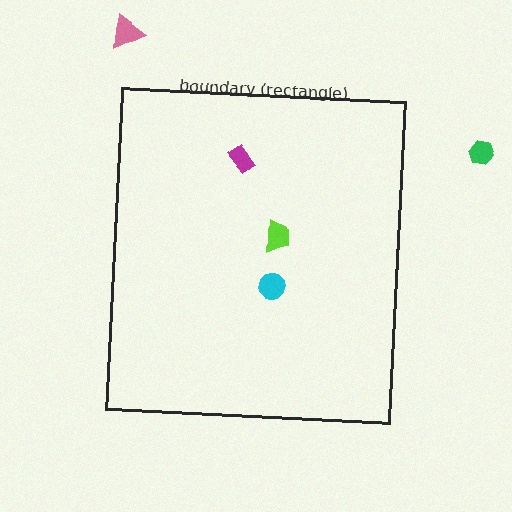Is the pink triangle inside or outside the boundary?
Outside.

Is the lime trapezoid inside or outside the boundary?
Inside.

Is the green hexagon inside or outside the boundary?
Outside.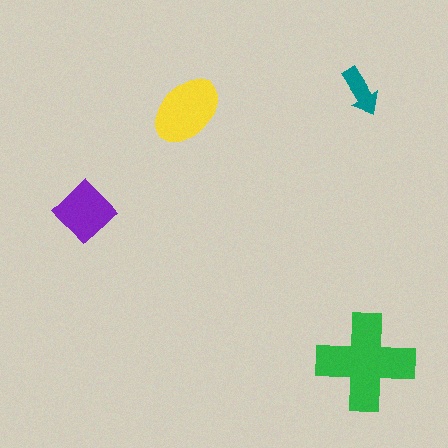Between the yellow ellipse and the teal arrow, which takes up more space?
The yellow ellipse.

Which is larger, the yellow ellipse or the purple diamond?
The yellow ellipse.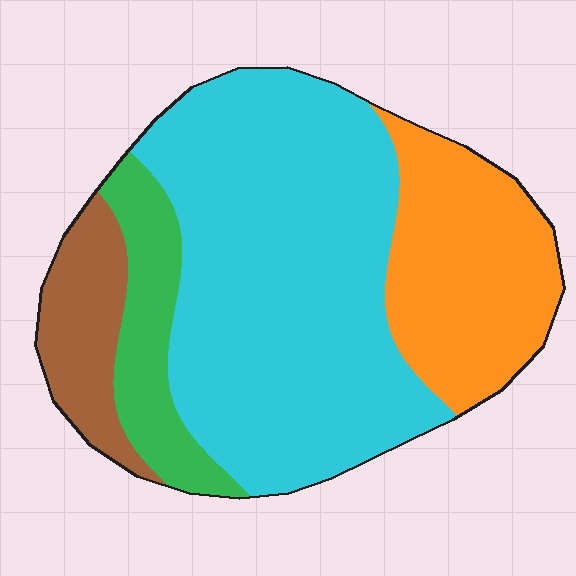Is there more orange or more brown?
Orange.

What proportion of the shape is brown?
Brown takes up about one tenth (1/10) of the shape.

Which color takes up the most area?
Cyan, at roughly 55%.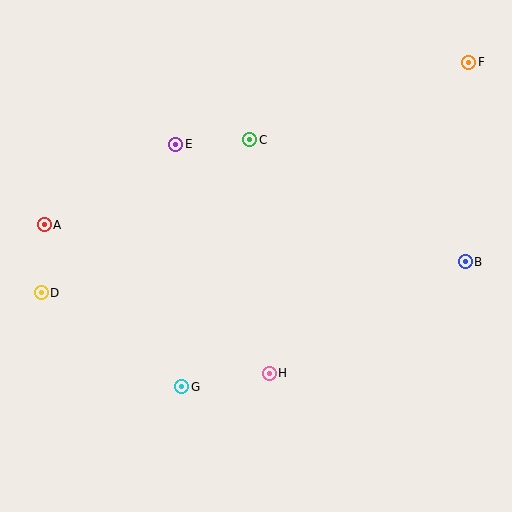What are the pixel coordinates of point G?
Point G is at (182, 387).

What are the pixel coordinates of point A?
Point A is at (44, 225).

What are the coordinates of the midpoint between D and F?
The midpoint between D and F is at (255, 177).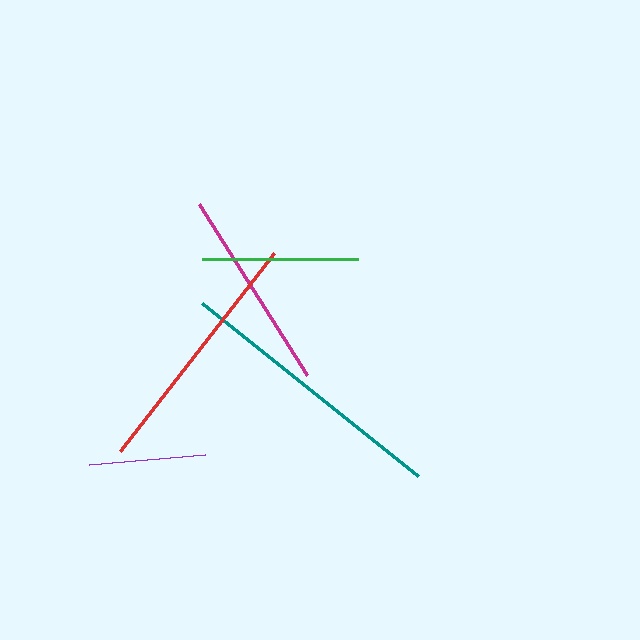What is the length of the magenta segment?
The magenta segment is approximately 203 pixels long.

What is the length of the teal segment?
The teal segment is approximately 277 pixels long.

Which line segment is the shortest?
The purple line is the shortest at approximately 117 pixels.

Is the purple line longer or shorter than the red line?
The red line is longer than the purple line.